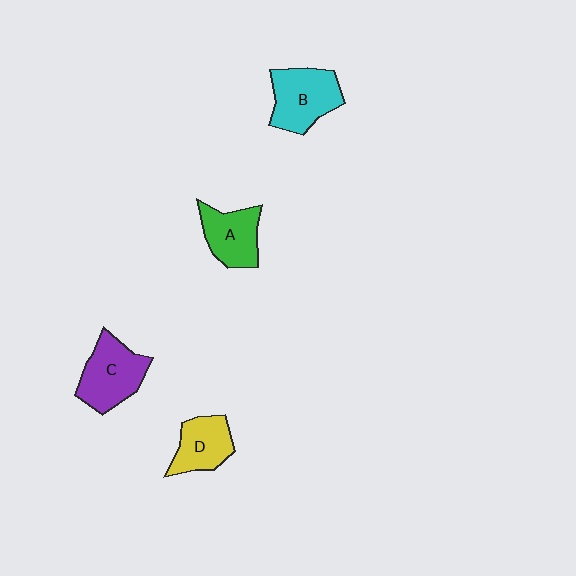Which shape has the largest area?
Shape B (cyan).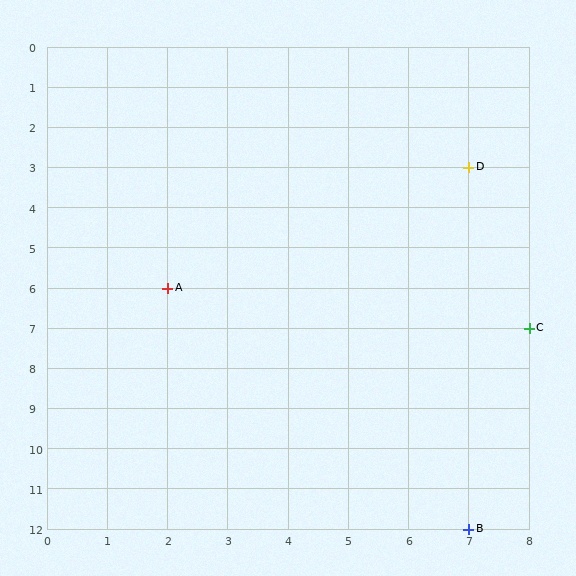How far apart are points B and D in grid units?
Points B and D are 9 rows apart.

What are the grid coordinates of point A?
Point A is at grid coordinates (2, 6).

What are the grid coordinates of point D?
Point D is at grid coordinates (7, 3).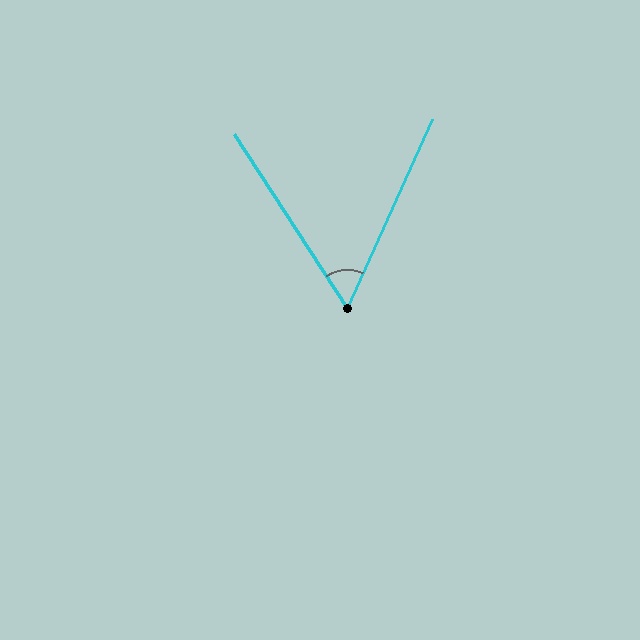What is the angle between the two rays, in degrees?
Approximately 57 degrees.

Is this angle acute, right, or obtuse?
It is acute.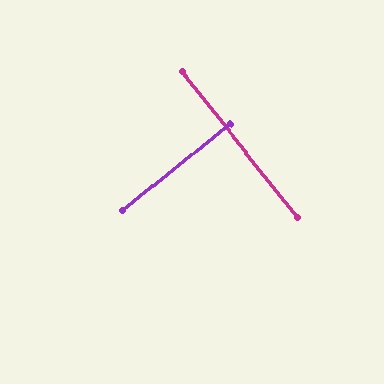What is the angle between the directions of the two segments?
Approximately 89 degrees.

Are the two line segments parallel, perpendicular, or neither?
Perpendicular — they meet at approximately 89°.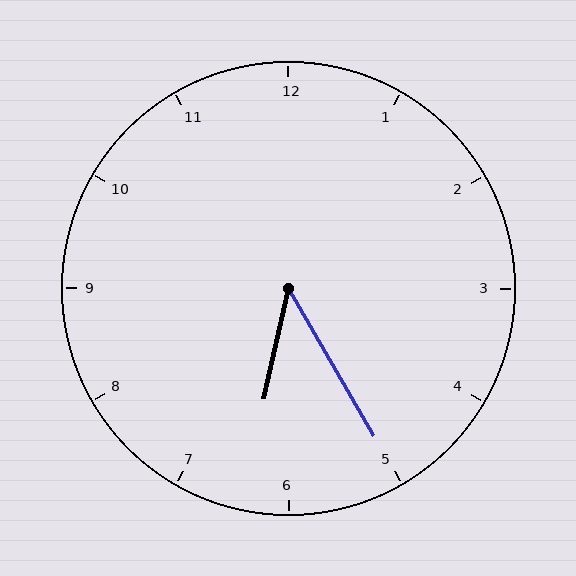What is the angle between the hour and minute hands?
Approximately 42 degrees.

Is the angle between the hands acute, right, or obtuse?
It is acute.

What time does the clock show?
6:25.